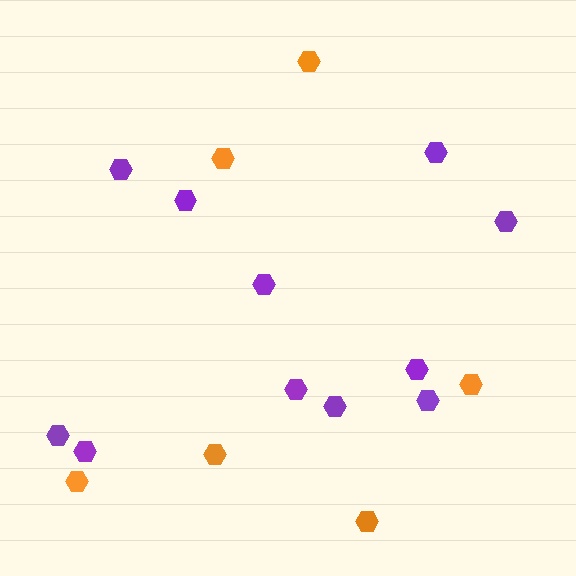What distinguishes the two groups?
There are 2 groups: one group of purple hexagons (11) and one group of orange hexagons (6).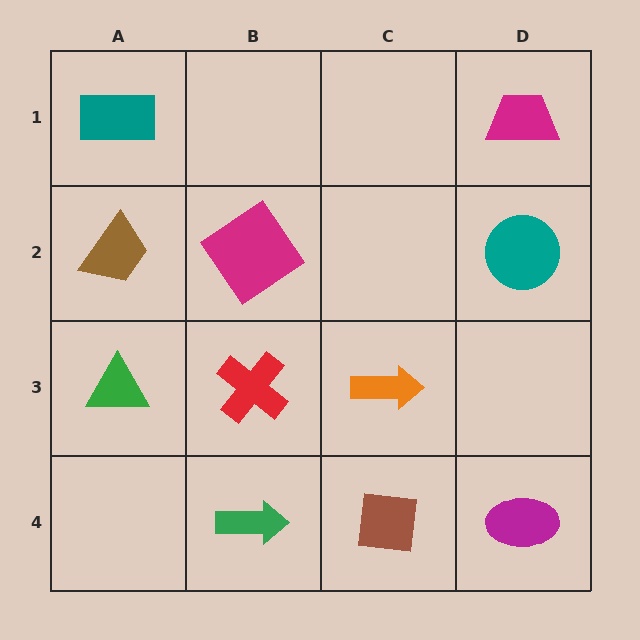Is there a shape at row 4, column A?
No, that cell is empty.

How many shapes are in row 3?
3 shapes.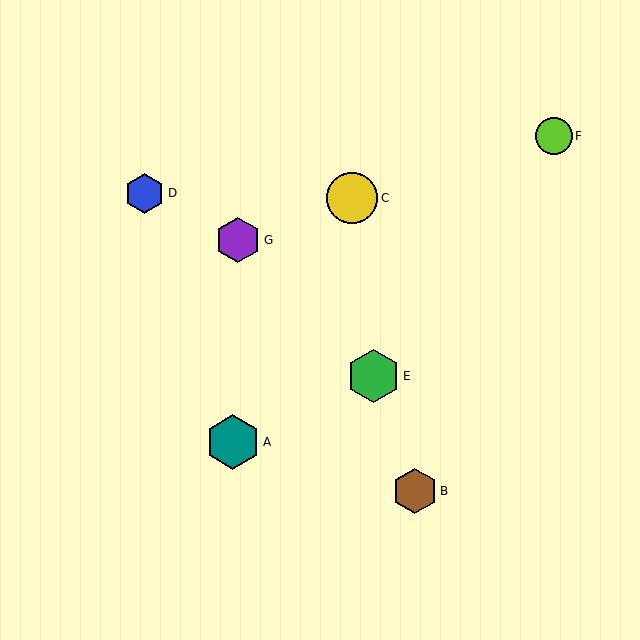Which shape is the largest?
The teal hexagon (labeled A) is the largest.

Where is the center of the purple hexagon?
The center of the purple hexagon is at (238, 240).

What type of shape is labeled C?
Shape C is a yellow circle.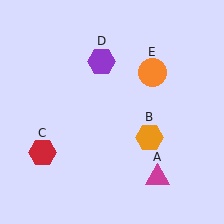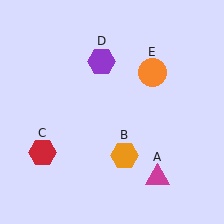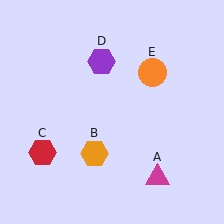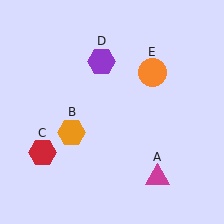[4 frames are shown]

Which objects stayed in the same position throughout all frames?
Magenta triangle (object A) and red hexagon (object C) and purple hexagon (object D) and orange circle (object E) remained stationary.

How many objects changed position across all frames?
1 object changed position: orange hexagon (object B).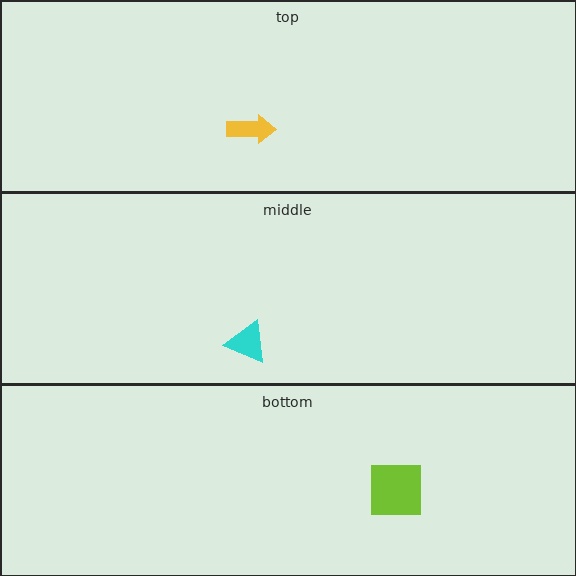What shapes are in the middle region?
The cyan triangle.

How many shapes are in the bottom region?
1.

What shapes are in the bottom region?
The lime square.